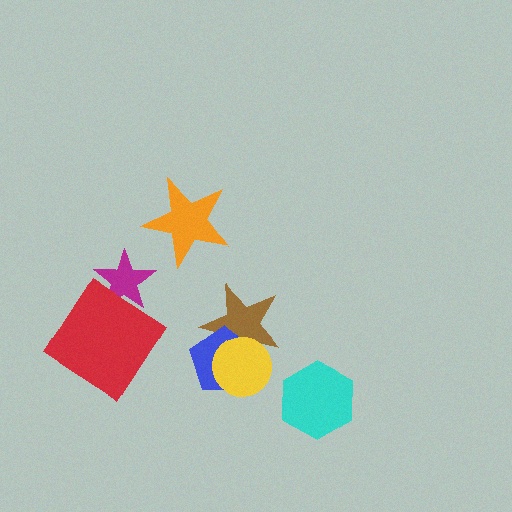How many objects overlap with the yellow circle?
2 objects overlap with the yellow circle.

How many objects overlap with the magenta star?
1 object overlaps with the magenta star.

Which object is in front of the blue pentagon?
The yellow circle is in front of the blue pentagon.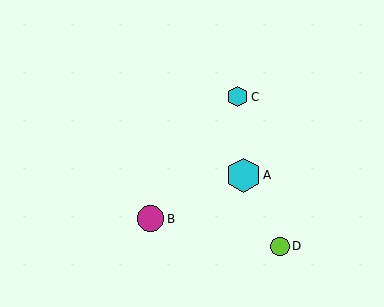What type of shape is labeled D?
Shape D is a lime circle.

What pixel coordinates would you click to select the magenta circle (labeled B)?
Click at (151, 219) to select the magenta circle B.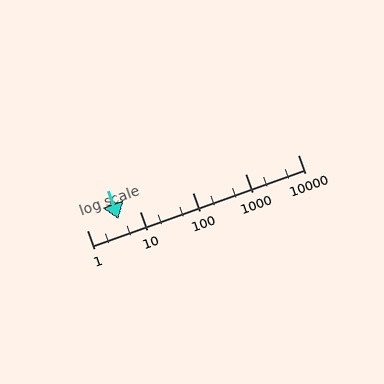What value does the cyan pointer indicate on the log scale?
The pointer indicates approximately 4.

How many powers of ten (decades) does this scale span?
The scale spans 4 decades, from 1 to 10000.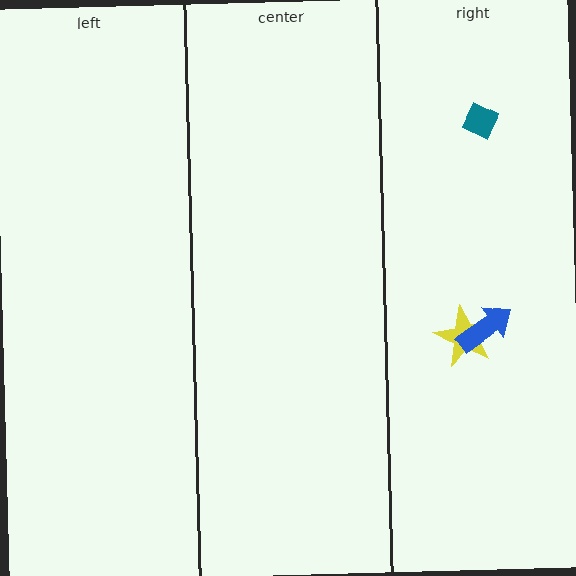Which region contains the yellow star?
The right region.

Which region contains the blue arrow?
The right region.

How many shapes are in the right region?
3.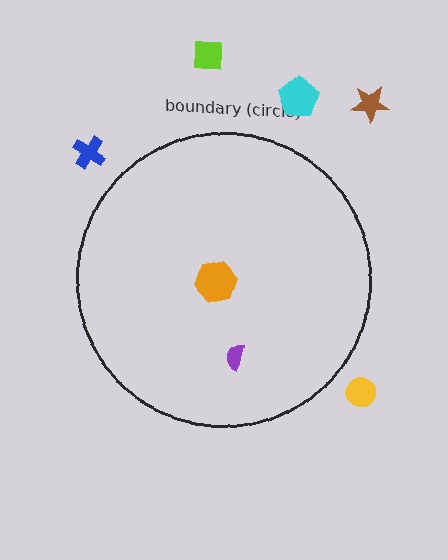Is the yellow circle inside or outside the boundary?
Outside.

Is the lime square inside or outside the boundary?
Outside.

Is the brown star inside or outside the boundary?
Outside.